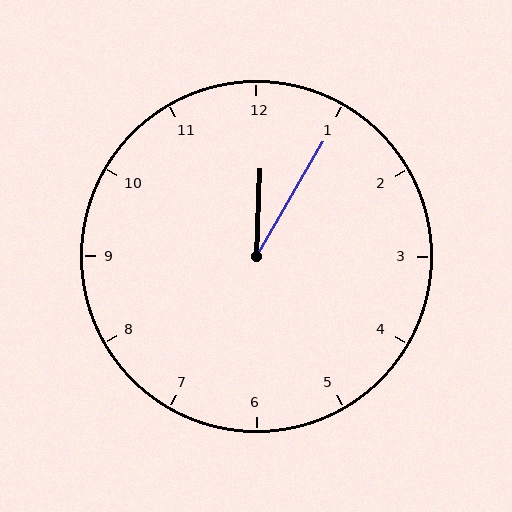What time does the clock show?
12:05.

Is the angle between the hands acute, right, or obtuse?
It is acute.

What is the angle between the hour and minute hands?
Approximately 28 degrees.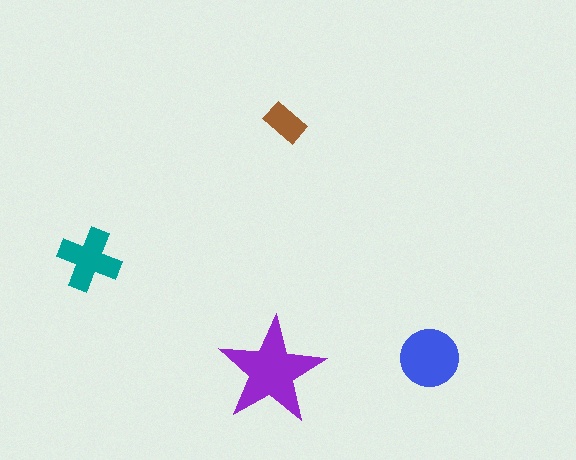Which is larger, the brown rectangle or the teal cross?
The teal cross.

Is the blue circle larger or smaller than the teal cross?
Larger.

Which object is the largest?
The purple star.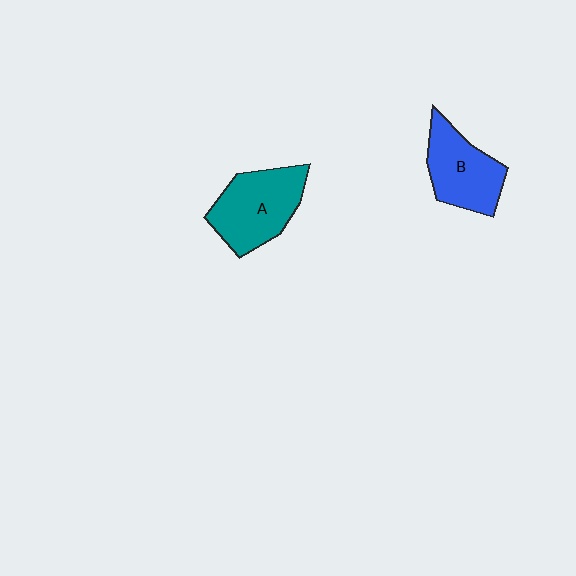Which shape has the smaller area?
Shape B (blue).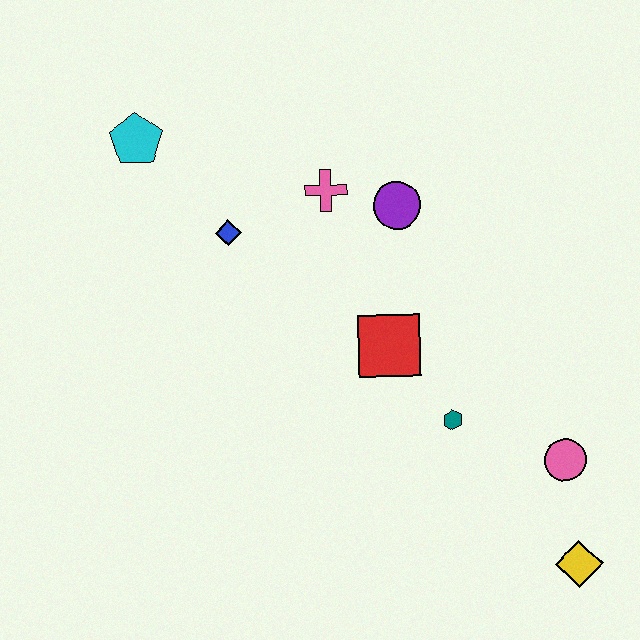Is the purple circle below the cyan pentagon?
Yes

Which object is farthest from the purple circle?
The yellow diamond is farthest from the purple circle.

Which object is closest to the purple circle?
The pink cross is closest to the purple circle.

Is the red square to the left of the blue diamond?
No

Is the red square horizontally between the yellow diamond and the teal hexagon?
No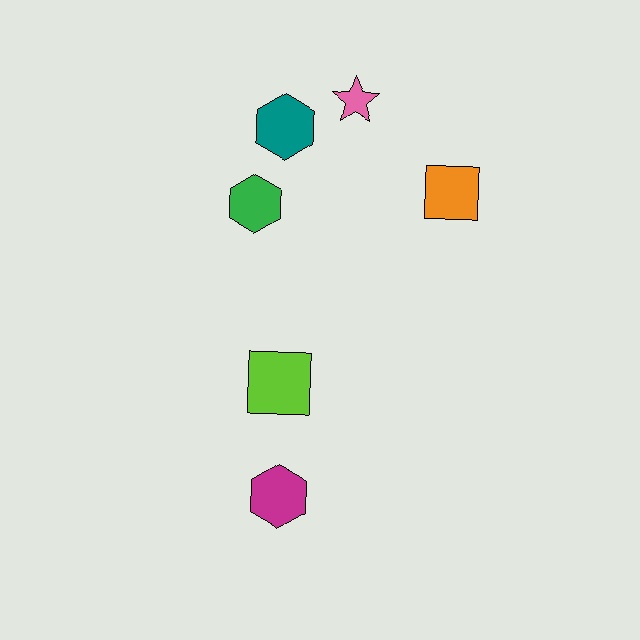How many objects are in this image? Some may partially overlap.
There are 6 objects.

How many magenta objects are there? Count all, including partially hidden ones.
There is 1 magenta object.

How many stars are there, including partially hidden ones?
There is 1 star.